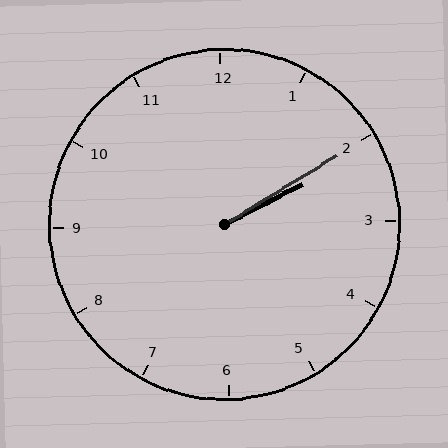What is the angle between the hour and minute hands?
Approximately 5 degrees.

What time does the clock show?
2:10.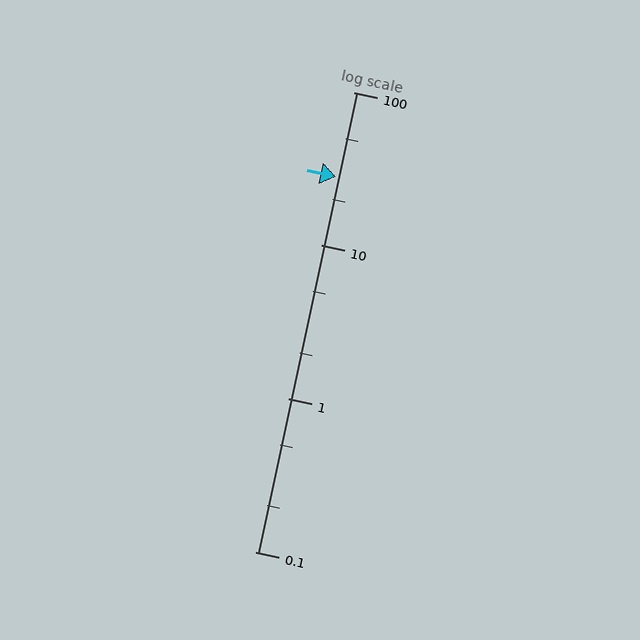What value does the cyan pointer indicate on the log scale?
The pointer indicates approximately 28.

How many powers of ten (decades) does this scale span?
The scale spans 3 decades, from 0.1 to 100.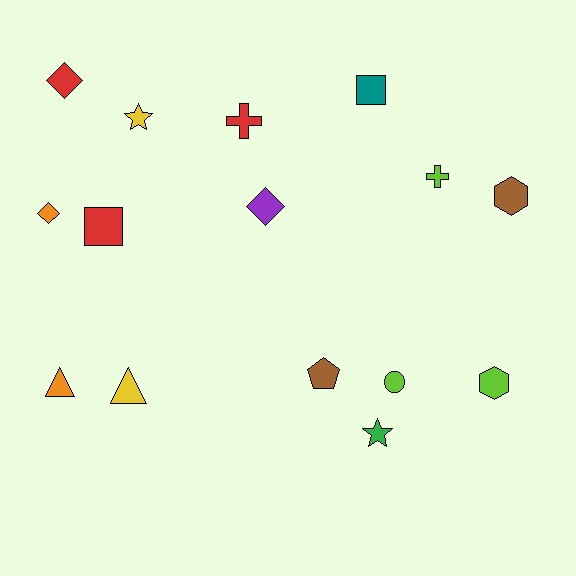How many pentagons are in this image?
There is 1 pentagon.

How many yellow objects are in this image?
There are 2 yellow objects.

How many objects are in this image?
There are 15 objects.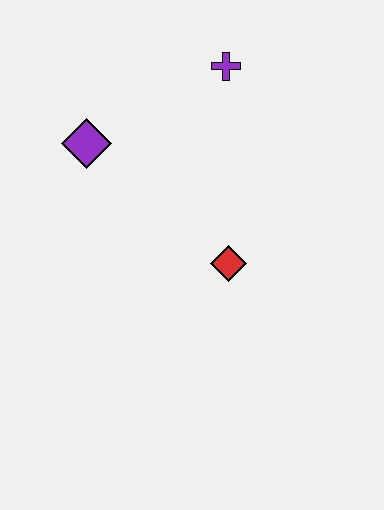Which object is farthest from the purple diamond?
The red diamond is farthest from the purple diamond.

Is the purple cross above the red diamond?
Yes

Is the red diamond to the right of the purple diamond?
Yes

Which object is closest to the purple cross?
The purple diamond is closest to the purple cross.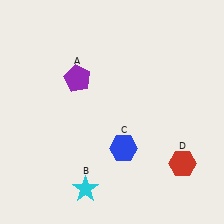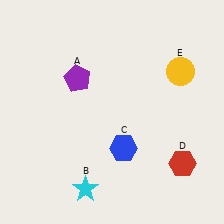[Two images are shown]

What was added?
A yellow circle (E) was added in Image 2.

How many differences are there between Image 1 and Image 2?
There is 1 difference between the two images.